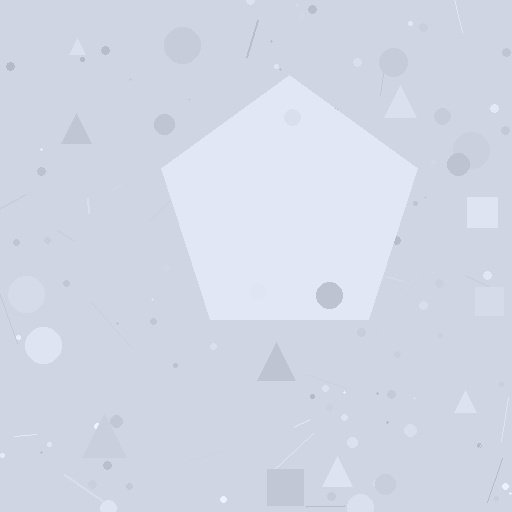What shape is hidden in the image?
A pentagon is hidden in the image.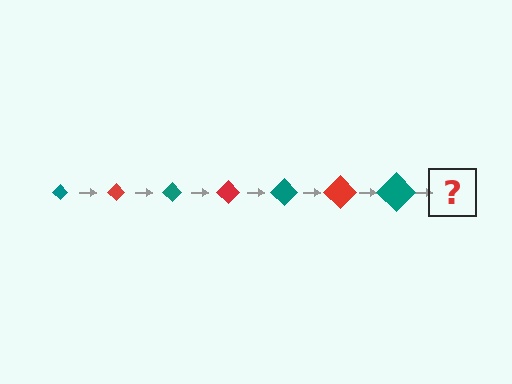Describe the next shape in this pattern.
It should be a red diamond, larger than the previous one.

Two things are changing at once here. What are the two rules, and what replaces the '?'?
The two rules are that the diamond grows larger each step and the color cycles through teal and red. The '?' should be a red diamond, larger than the previous one.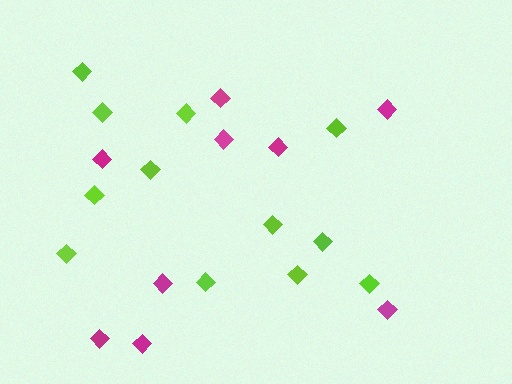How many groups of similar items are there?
There are 2 groups: one group of lime diamonds (12) and one group of magenta diamonds (9).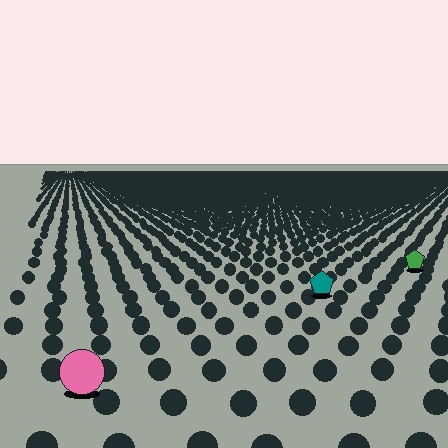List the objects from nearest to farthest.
From nearest to farthest: the pink circle, the teal pentagon, the green pentagon.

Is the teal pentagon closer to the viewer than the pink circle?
No. The pink circle is closer — you can tell from the texture gradient: the ground texture is coarser near it.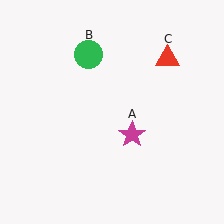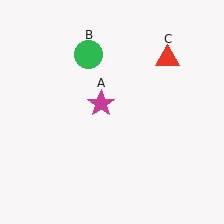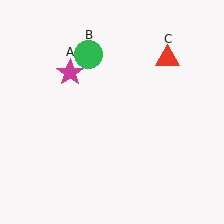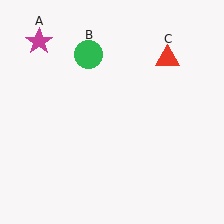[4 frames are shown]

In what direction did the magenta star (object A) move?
The magenta star (object A) moved up and to the left.